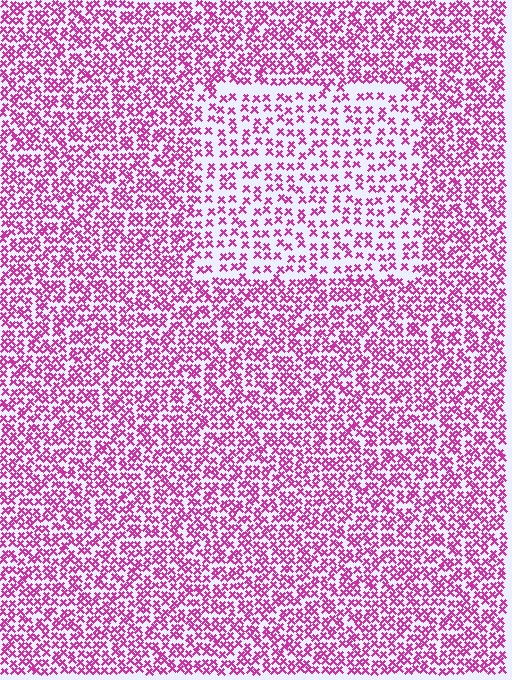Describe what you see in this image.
The image contains small magenta elements arranged at two different densities. A rectangle-shaped region is visible where the elements are less densely packed than the surrounding area.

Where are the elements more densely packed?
The elements are more densely packed outside the rectangle boundary.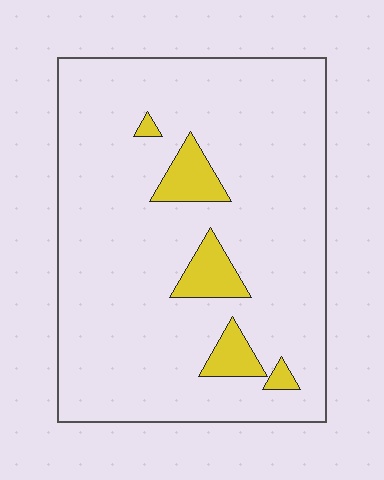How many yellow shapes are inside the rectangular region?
5.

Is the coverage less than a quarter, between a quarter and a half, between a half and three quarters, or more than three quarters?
Less than a quarter.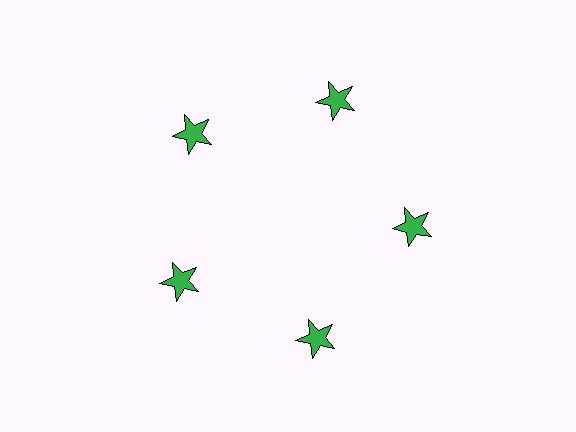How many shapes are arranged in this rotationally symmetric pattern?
There are 5 shapes, arranged in 5 groups of 1.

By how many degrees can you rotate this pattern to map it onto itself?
The pattern maps onto itself every 72 degrees of rotation.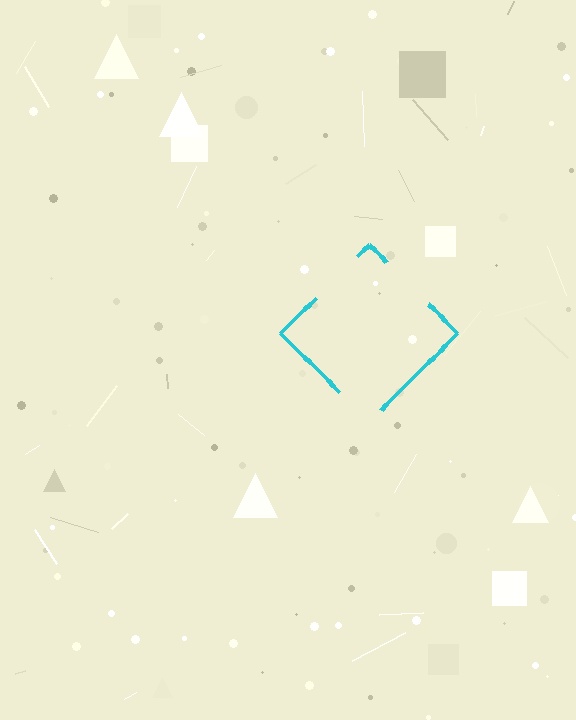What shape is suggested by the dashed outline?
The dashed outline suggests a diamond.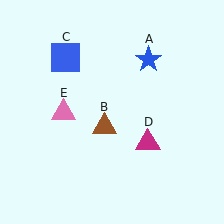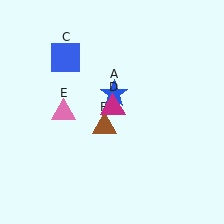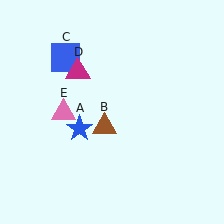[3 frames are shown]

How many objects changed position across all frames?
2 objects changed position: blue star (object A), magenta triangle (object D).